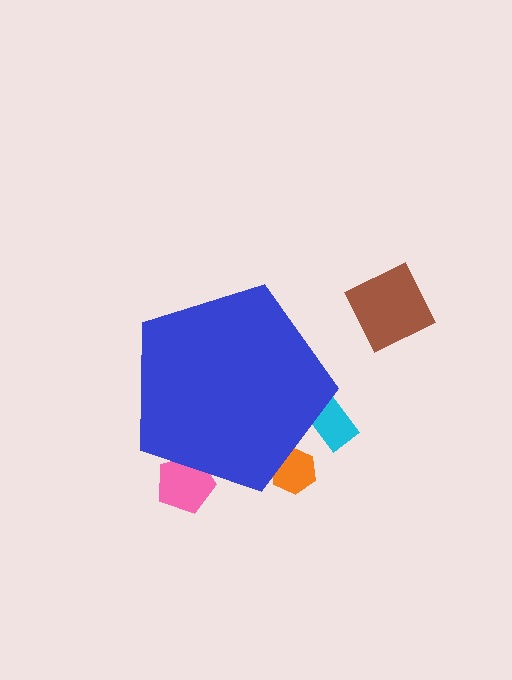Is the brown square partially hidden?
No, the brown square is fully visible.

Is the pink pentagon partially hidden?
Yes, the pink pentagon is partially hidden behind the blue pentagon.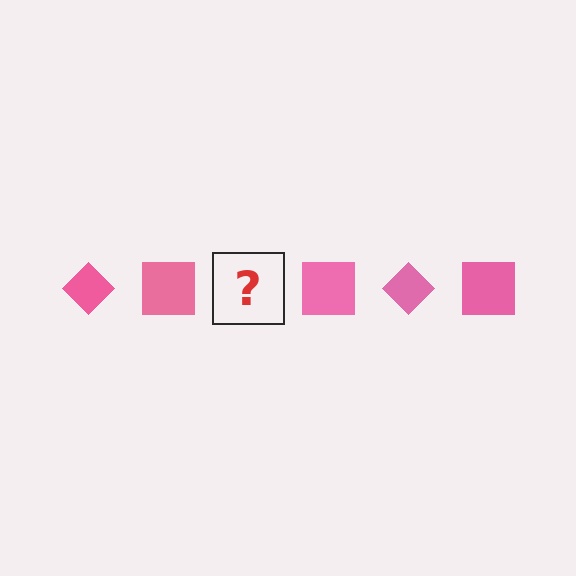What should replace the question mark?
The question mark should be replaced with a pink diamond.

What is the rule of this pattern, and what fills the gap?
The rule is that the pattern cycles through diamond, square shapes in pink. The gap should be filled with a pink diamond.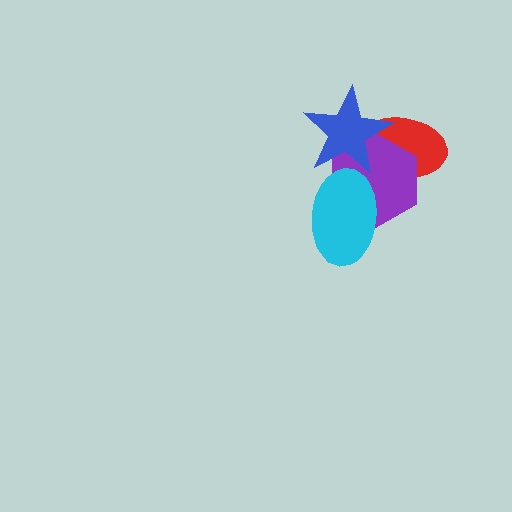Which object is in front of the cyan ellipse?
The blue star is in front of the cyan ellipse.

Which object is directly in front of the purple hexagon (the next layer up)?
The cyan ellipse is directly in front of the purple hexagon.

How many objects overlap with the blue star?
3 objects overlap with the blue star.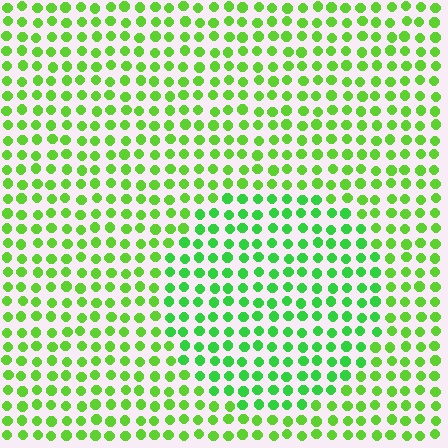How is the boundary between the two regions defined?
The boundary is defined purely by a slight shift in hue (about 22 degrees). Spacing, size, and orientation are identical on both sides.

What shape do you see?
I see a circle.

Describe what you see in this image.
The image is filled with small lime elements in a uniform arrangement. A circle-shaped region is visible where the elements are tinted to a slightly different hue, forming a subtle color boundary.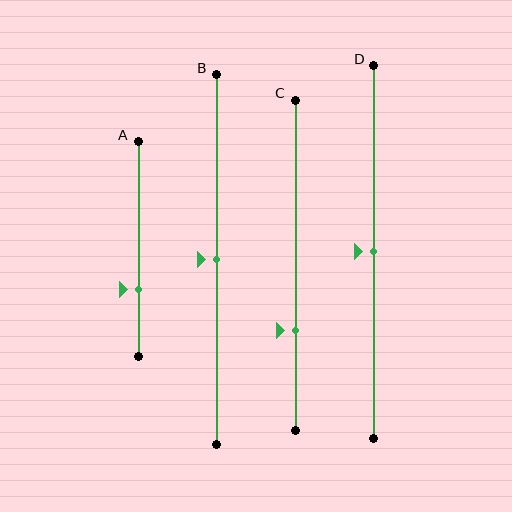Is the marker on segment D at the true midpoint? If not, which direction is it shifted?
Yes, the marker on segment D is at the true midpoint.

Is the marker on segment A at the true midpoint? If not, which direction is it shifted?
No, the marker on segment A is shifted downward by about 19% of the segment length.